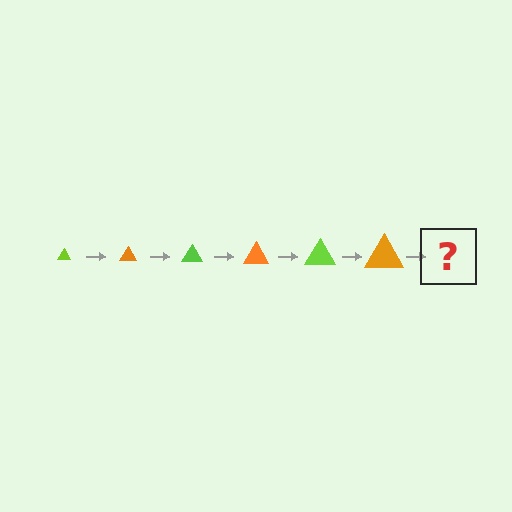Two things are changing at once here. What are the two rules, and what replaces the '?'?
The two rules are that the triangle grows larger each step and the color cycles through lime and orange. The '?' should be a lime triangle, larger than the previous one.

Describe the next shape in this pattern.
It should be a lime triangle, larger than the previous one.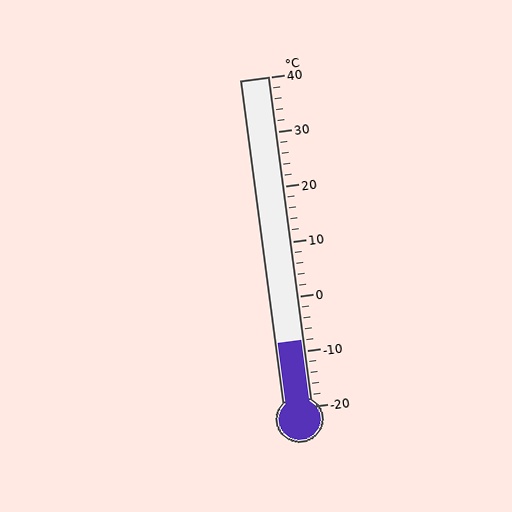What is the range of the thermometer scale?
The thermometer scale ranges from -20°C to 40°C.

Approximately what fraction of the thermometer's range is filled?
The thermometer is filled to approximately 20% of its range.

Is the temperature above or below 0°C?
The temperature is below 0°C.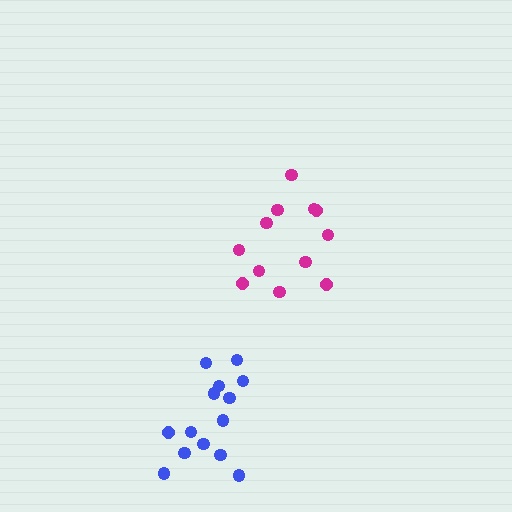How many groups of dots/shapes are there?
There are 2 groups.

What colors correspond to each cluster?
The clusters are colored: blue, magenta.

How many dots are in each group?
Group 1: 14 dots, Group 2: 12 dots (26 total).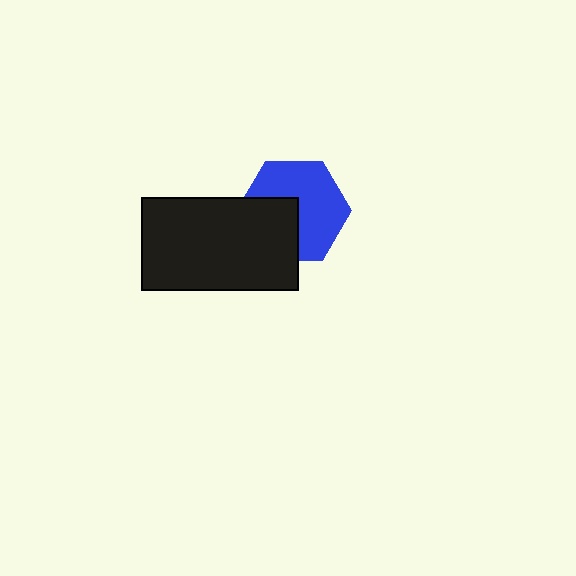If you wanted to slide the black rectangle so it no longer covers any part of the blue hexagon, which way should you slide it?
Slide it toward the lower-left — that is the most direct way to separate the two shapes.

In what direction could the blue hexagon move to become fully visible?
The blue hexagon could move toward the upper-right. That would shift it out from behind the black rectangle entirely.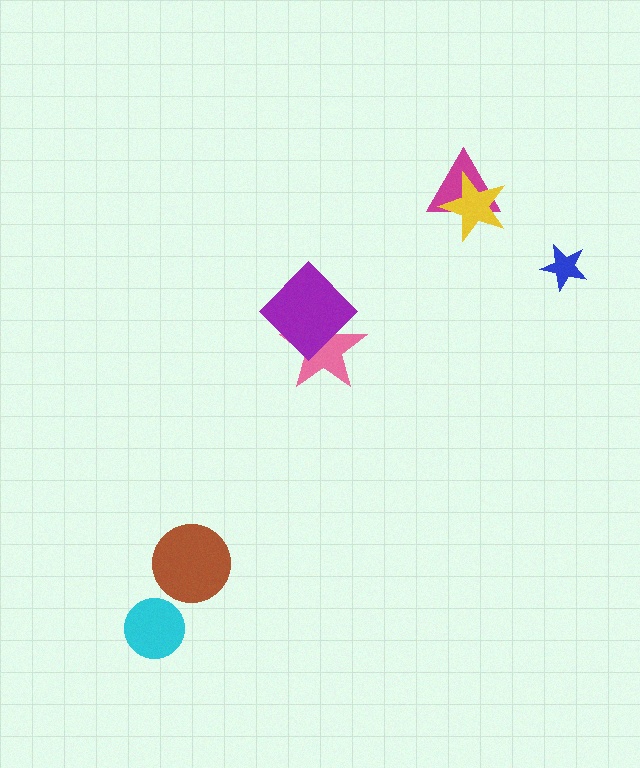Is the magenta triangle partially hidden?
Yes, it is partially covered by another shape.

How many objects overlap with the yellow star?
1 object overlaps with the yellow star.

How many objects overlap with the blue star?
0 objects overlap with the blue star.